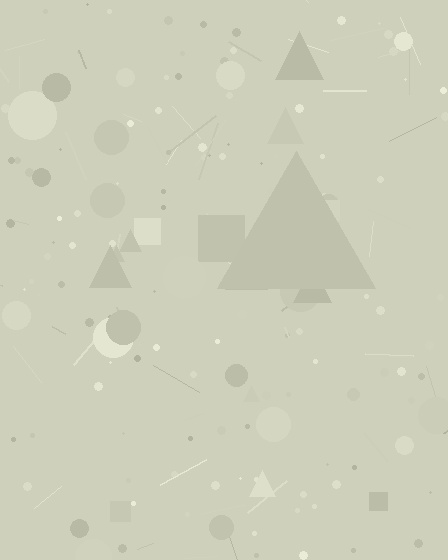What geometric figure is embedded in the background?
A triangle is embedded in the background.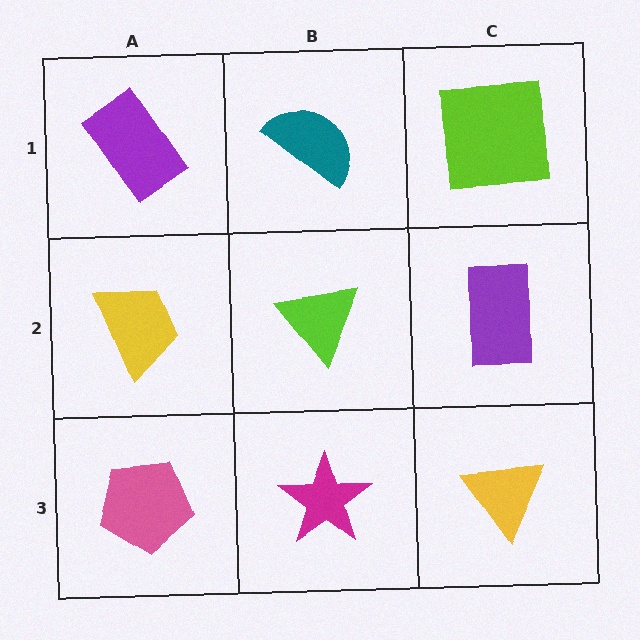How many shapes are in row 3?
3 shapes.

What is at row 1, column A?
A purple rectangle.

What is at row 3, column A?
A pink pentagon.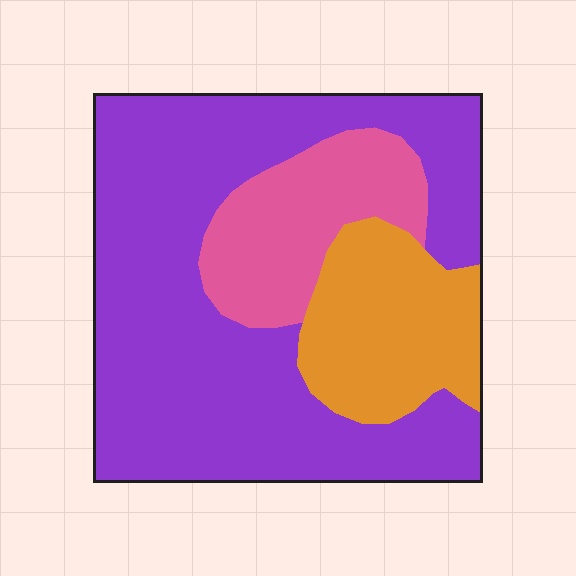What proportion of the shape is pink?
Pink covers about 15% of the shape.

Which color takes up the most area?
Purple, at roughly 65%.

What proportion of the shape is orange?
Orange takes up about one fifth (1/5) of the shape.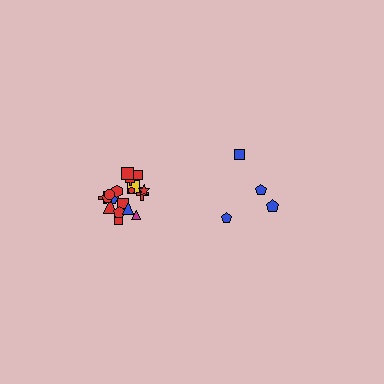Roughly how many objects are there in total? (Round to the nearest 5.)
Roughly 20 objects in total.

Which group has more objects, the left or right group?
The left group.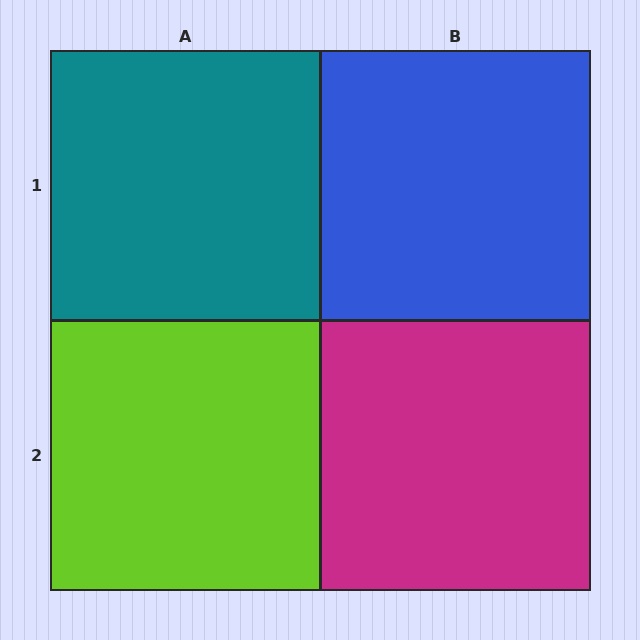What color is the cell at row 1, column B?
Blue.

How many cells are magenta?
1 cell is magenta.